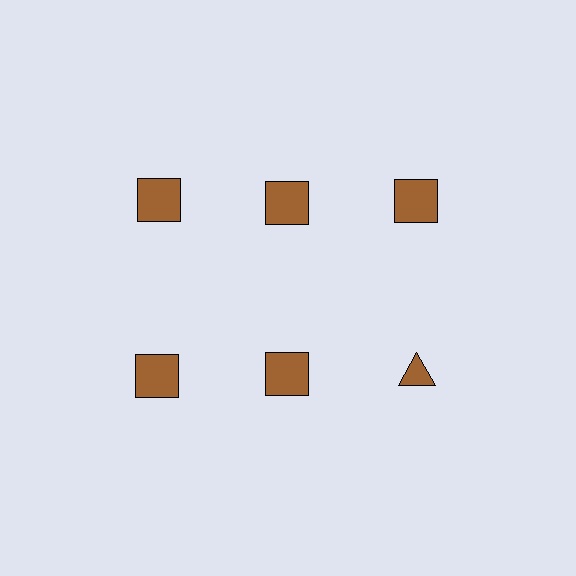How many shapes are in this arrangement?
There are 6 shapes arranged in a grid pattern.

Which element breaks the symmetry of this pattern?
The brown triangle in the second row, center column breaks the symmetry. All other shapes are brown squares.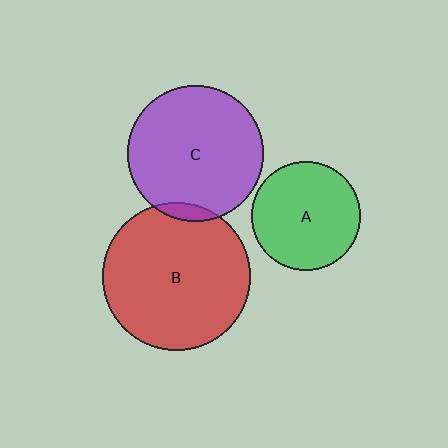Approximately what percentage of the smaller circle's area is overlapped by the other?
Approximately 5%.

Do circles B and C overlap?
Yes.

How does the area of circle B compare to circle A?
Approximately 1.8 times.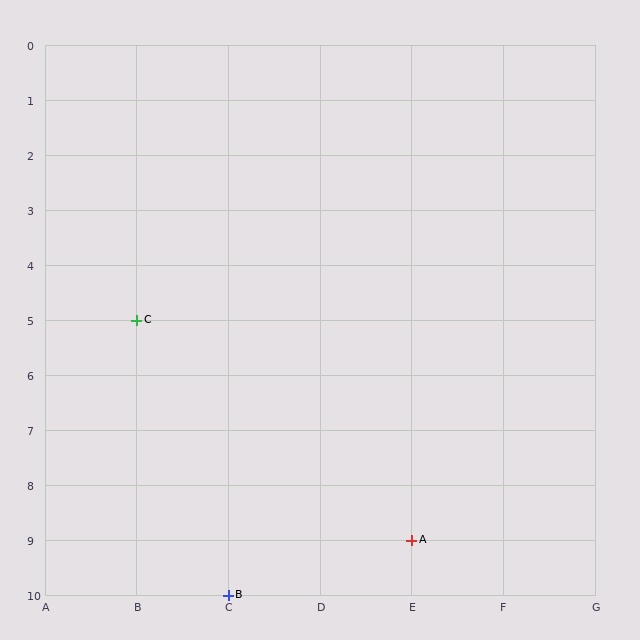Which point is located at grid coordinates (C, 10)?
Point B is at (C, 10).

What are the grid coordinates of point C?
Point C is at grid coordinates (B, 5).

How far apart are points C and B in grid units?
Points C and B are 1 column and 5 rows apart (about 5.1 grid units diagonally).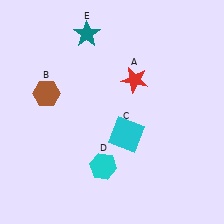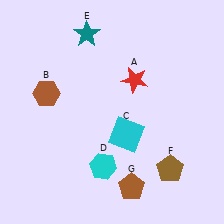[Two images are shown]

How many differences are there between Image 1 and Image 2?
There are 2 differences between the two images.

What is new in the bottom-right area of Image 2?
A brown pentagon (F) was added in the bottom-right area of Image 2.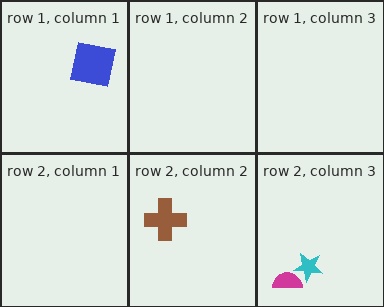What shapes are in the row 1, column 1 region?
The blue square.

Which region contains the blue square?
The row 1, column 1 region.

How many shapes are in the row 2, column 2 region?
1.